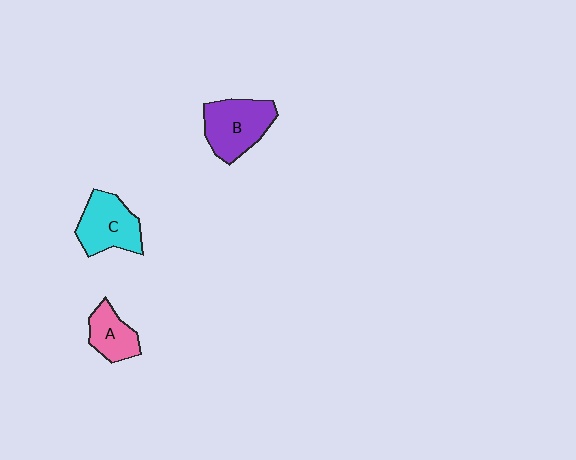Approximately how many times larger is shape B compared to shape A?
Approximately 1.6 times.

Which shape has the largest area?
Shape B (purple).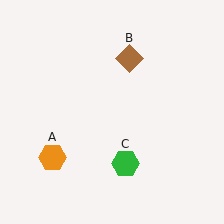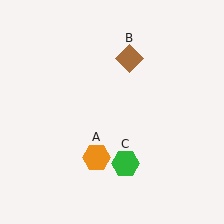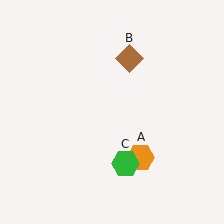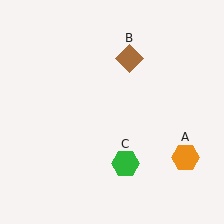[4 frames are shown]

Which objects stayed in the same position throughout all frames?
Brown diamond (object B) and green hexagon (object C) remained stationary.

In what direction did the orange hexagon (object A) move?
The orange hexagon (object A) moved right.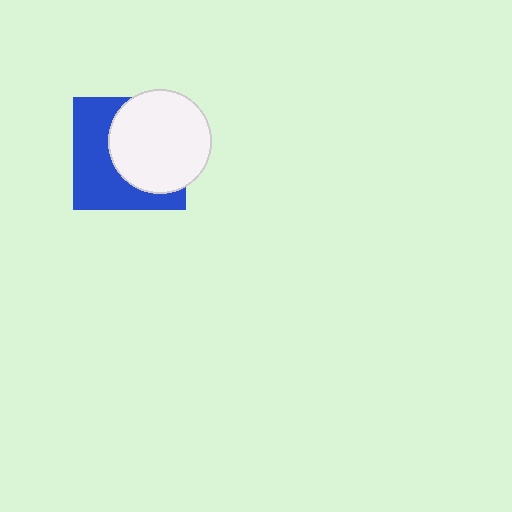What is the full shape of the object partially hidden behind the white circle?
The partially hidden object is a blue square.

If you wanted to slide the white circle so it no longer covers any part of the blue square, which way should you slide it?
Slide it right — that is the most direct way to separate the two shapes.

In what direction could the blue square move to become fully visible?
The blue square could move left. That would shift it out from behind the white circle entirely.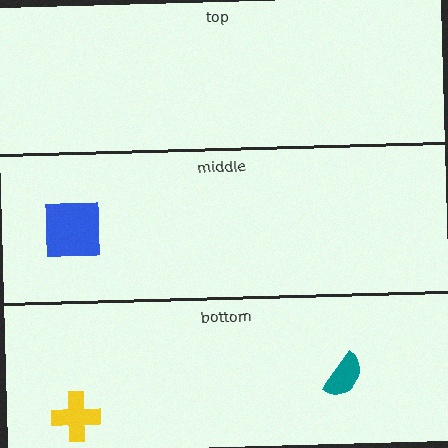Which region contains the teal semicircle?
The bottom region.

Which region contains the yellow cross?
The bottom region.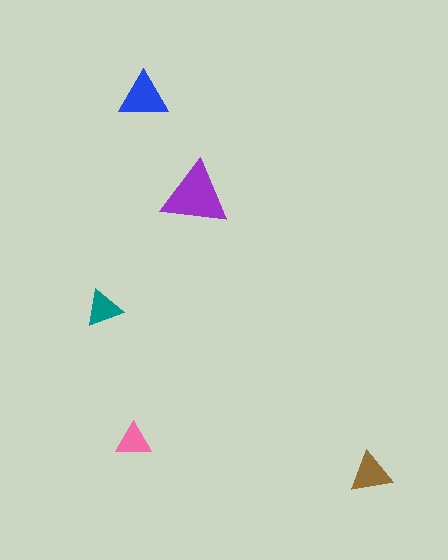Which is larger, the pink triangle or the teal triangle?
The teal one.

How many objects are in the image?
There are 5 objects in the image.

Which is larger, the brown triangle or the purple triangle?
The purple one.